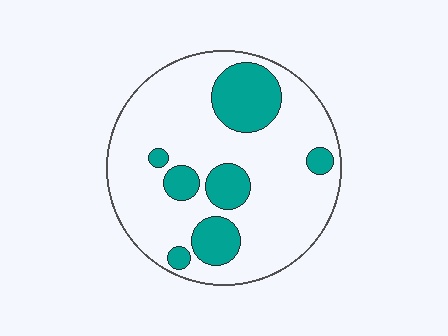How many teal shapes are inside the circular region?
7.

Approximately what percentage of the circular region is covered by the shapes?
Approximately 25%.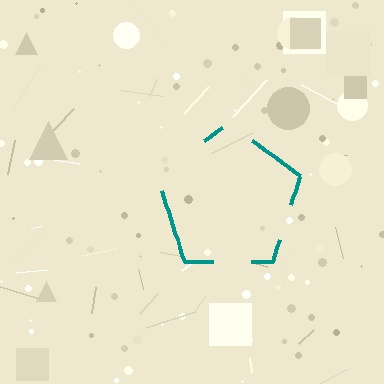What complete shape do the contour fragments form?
The contour fragments form a pentagon.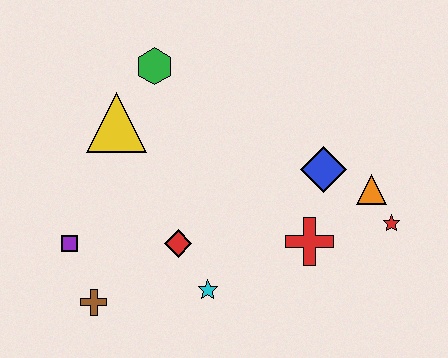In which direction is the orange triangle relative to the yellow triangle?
The orange triangle is to the right of the yellow triangle.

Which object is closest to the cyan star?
The red diamond is closest to the cyan star.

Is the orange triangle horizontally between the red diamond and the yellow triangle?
No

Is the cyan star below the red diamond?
Yes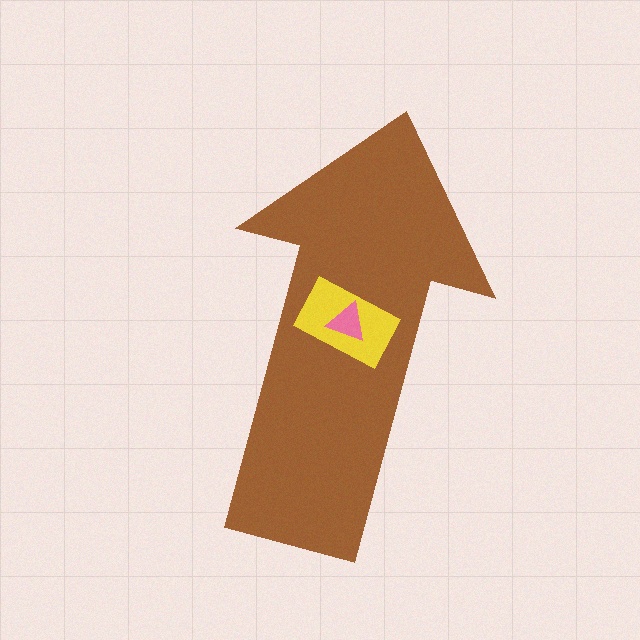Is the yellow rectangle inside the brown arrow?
Yes.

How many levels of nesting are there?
3.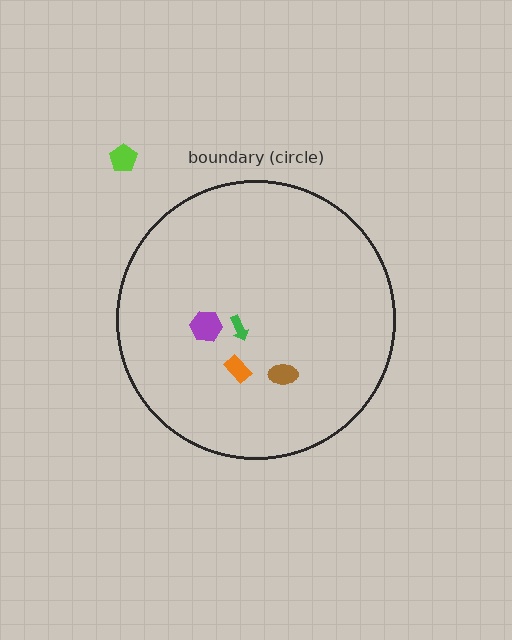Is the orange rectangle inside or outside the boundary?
Inside.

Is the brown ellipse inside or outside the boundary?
Inside.